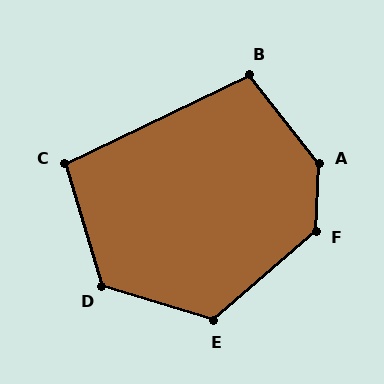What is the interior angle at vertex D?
Approximately 124 degrees (obtuse).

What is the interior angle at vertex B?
Approximately 103 degrees (obtuse).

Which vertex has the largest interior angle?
A, at approximately 139 degrees.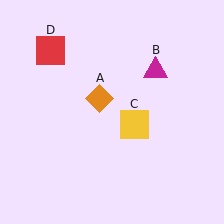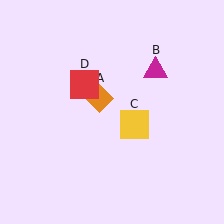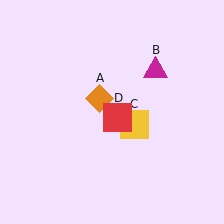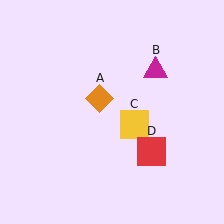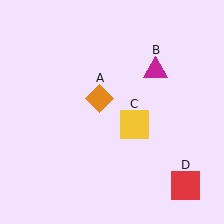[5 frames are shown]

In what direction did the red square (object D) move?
The red square (object D) moved down and to the right.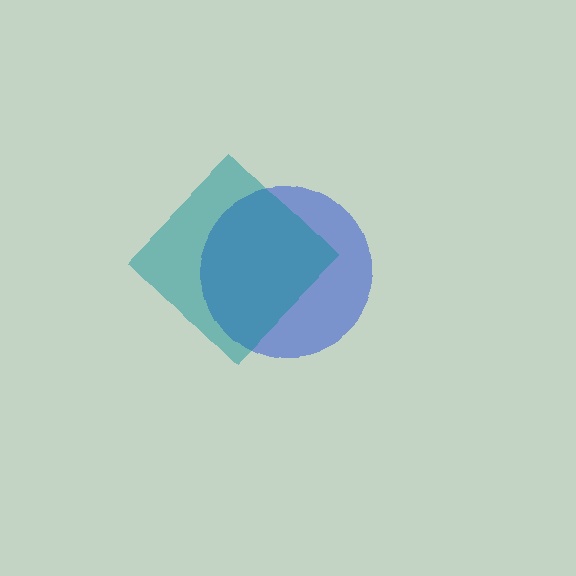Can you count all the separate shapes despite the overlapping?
Yes, there are 2 separate shapes.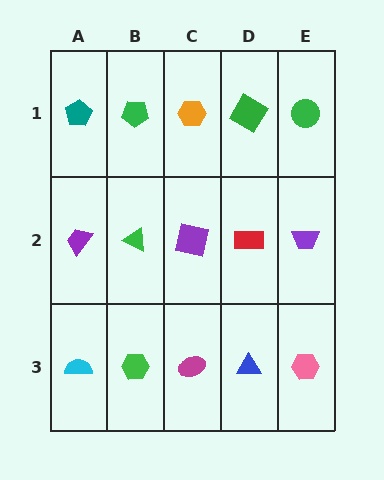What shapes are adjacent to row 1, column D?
A red rectangle (row 2, column D), an orange hexagon (row 1, column C), a green circle (row 1, column E).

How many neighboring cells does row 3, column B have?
3.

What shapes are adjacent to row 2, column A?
A teal pentagon (row 1, column A), a cyan semicircle (row 3, column A), a green triangle (row 2, column B).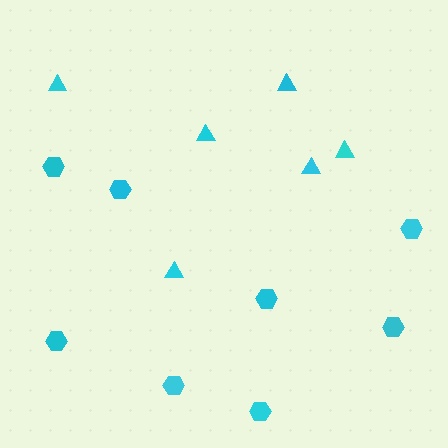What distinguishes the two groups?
There are 2 groups: one group of hexagons (8) and one group of triangles (6).